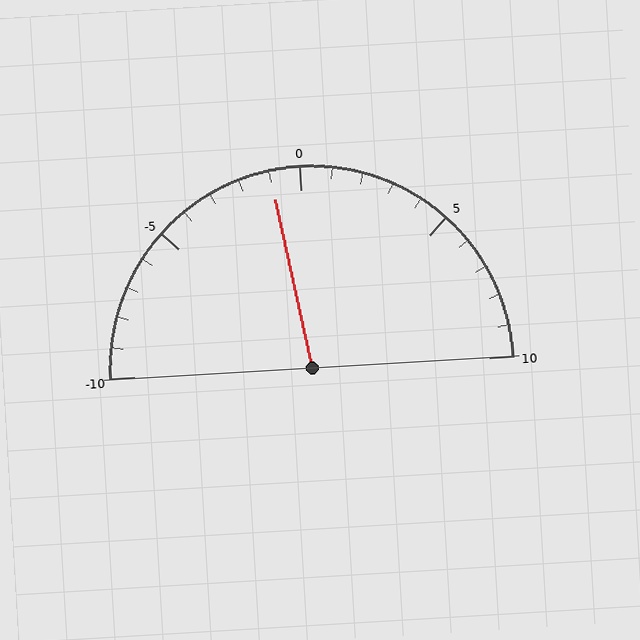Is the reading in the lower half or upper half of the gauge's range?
The reading is in the lower half of the range (-10 to 10).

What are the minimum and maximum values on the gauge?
The gauge ranges from -10 to 10.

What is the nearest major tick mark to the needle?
The nearest major tick mark is 0.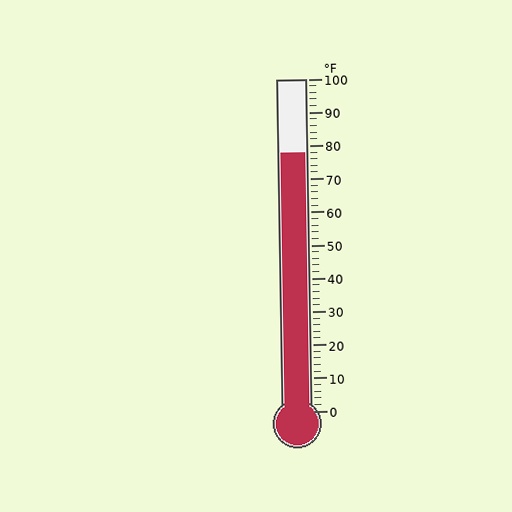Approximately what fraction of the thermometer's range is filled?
The thermometer is filled to approximately 80% of its range.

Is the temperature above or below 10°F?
The temperature is above 10°F.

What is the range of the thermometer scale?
The thermometer scale ranges from 0°F to 100°F.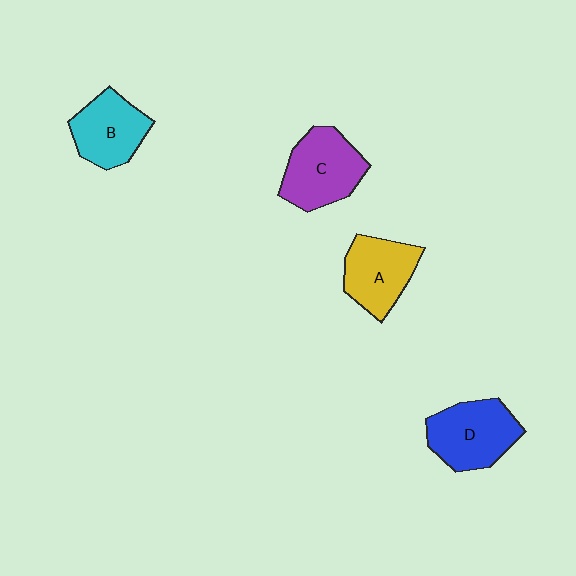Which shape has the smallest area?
Shape B (cyan).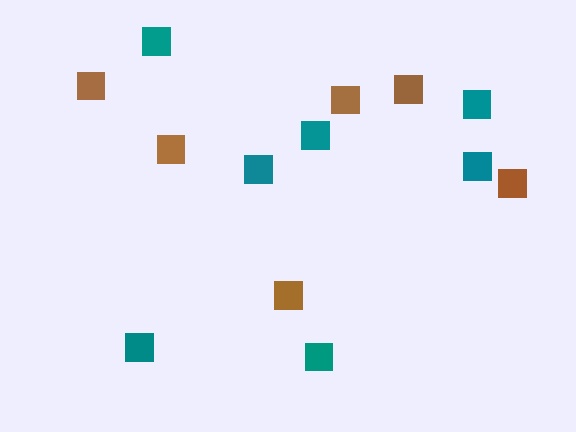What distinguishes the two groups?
There are 2 groups: one group of teal squares (7) and one group of brown squares (6).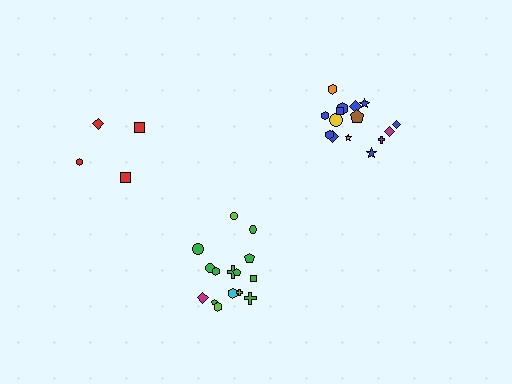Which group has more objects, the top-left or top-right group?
The top-right group.